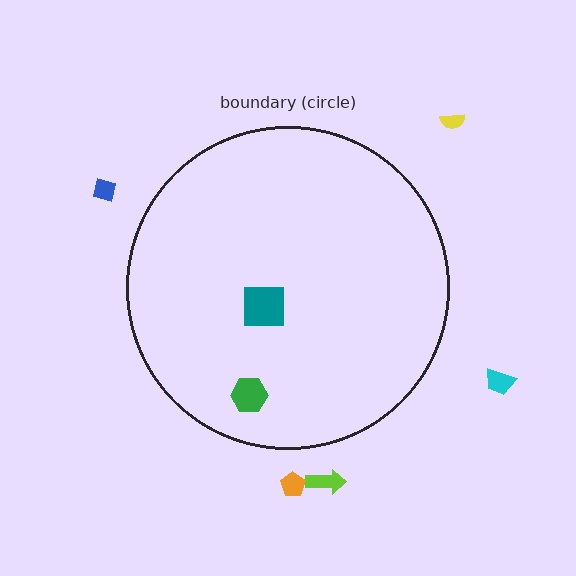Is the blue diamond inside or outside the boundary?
Outside.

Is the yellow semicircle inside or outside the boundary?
Outside.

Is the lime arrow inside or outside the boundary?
Outside.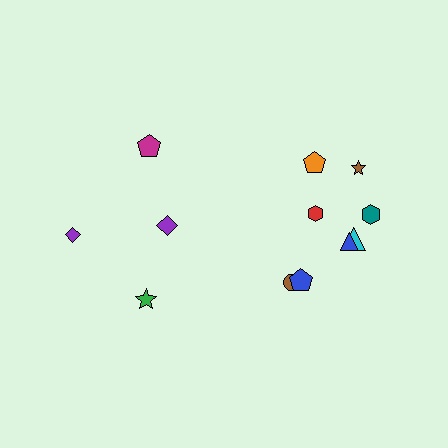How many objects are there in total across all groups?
There are 12 objects.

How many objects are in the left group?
There are 4 objects.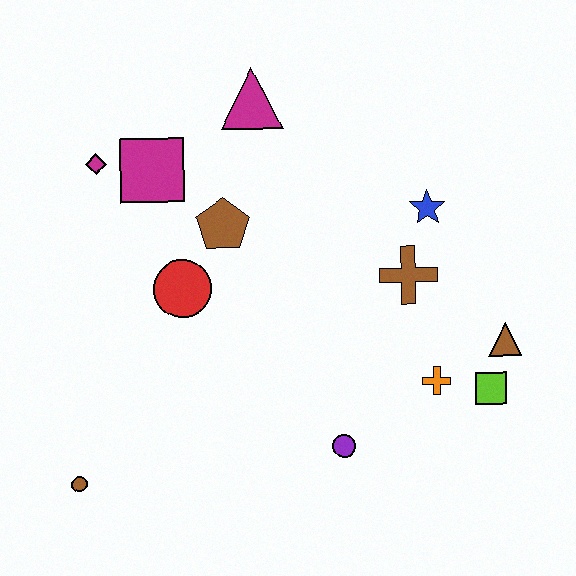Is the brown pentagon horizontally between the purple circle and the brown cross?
No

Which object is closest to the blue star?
The brown cross is closest to the blue star.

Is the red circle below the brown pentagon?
Yes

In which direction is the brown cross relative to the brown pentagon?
The brown cross is to the right of the brown pentagon.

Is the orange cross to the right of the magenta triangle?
Yes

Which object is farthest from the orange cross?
The magenta diamond is farthest from the orange cross.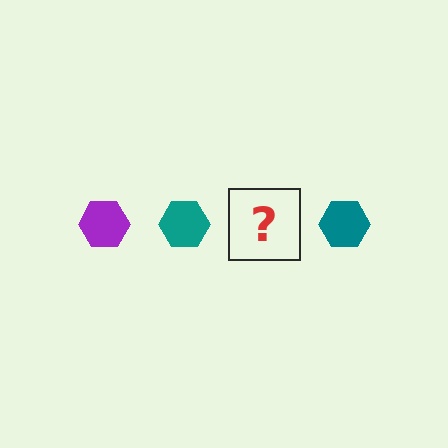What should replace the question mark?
The question mark should be replaced with a purple hexagon.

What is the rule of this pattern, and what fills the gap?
The rule is that the pattern cycles through purple, teal hexagons. The gap should be filled with a purple hexagon.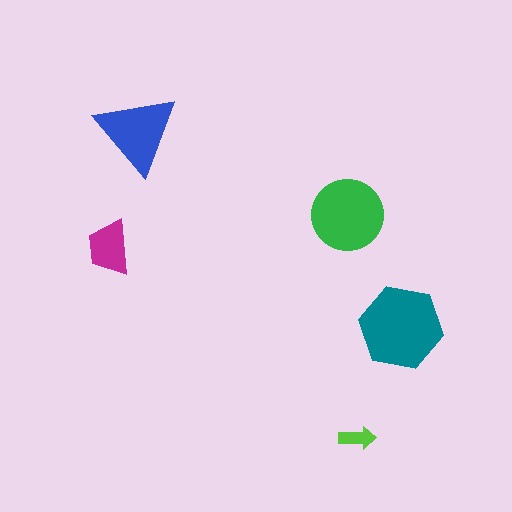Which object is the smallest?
The lime arrow.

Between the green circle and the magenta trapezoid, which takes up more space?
The green circle.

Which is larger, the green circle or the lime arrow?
The green circle.